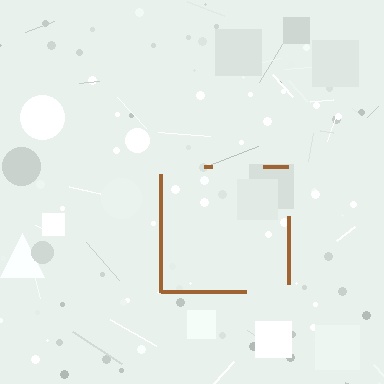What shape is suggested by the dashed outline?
The dashed outline suggests a square.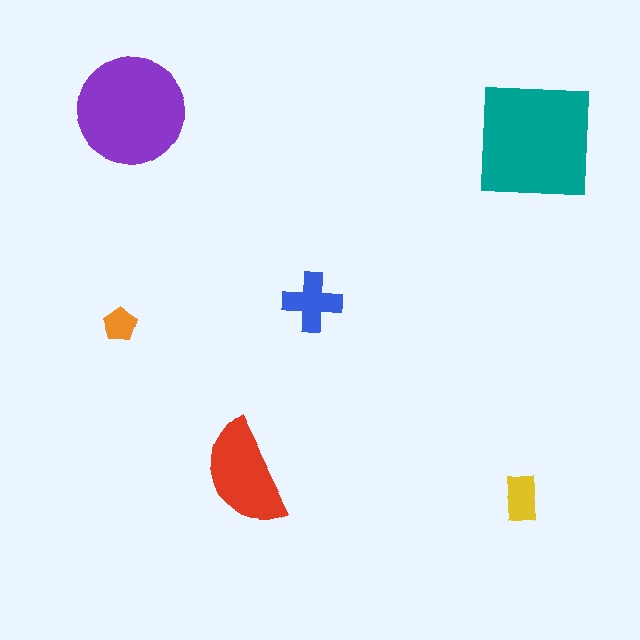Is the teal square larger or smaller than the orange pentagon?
Larger.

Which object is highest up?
The purple circle is topmost.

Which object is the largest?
The teal square.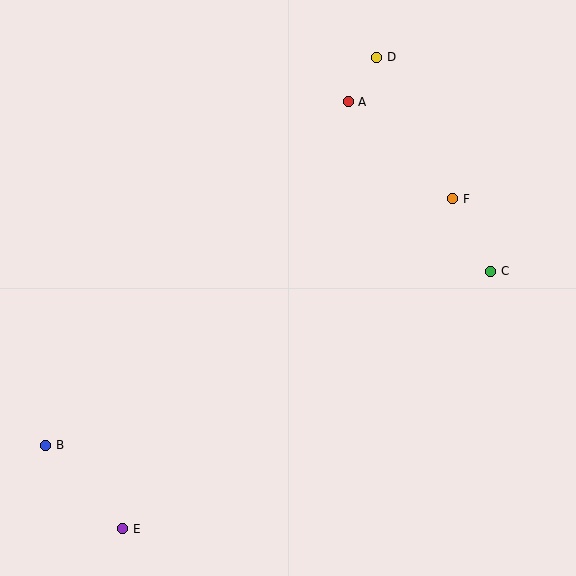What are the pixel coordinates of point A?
Point A is at (348, 102).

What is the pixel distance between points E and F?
The distance between E and F is 467 pixels.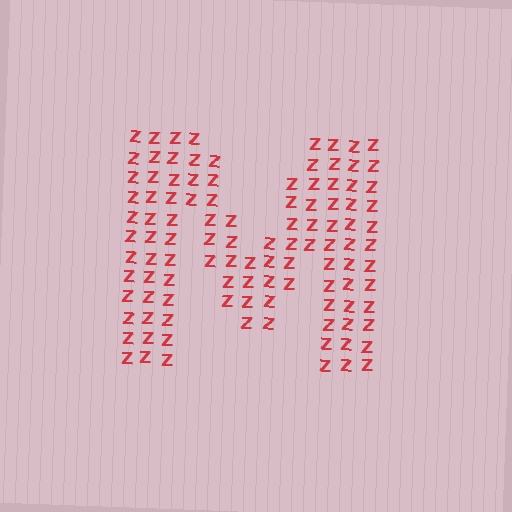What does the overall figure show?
The overall figure shows the letter M.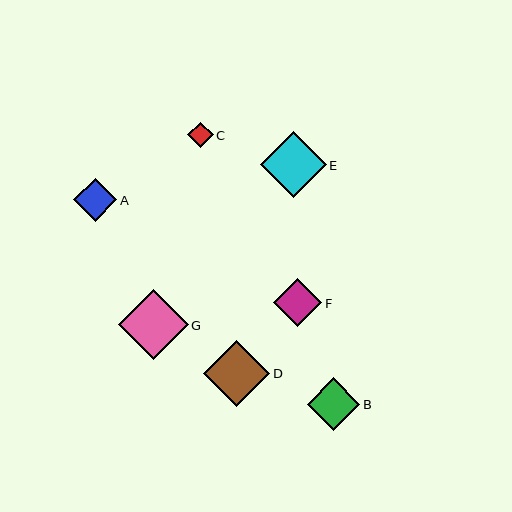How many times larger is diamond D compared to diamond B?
Diamond D is approximately 1.3 times the size of diamond B.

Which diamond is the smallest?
Diamond C is the smallest with a size of approximately 25 pixels.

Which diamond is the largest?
Diamond G is the largest with a size of approximately 70 pixels.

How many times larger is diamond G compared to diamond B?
Diamond G is approximately 1.3 times the size of diamond B.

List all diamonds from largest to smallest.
From largest to smallest: G, D, E, B, F, A, C.